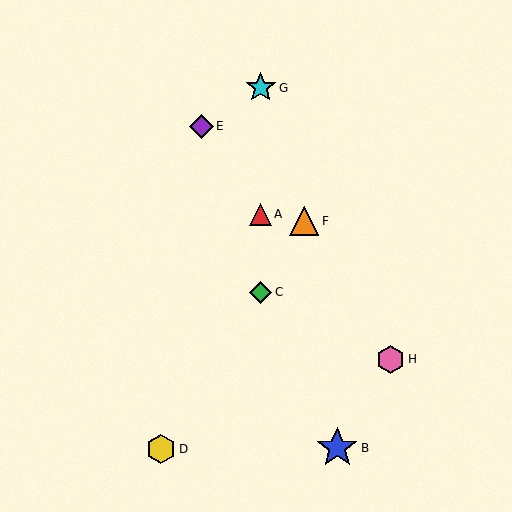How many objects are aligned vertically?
3 objects (A, C, G) are aligned vertically.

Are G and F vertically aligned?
No, G is at x≈261 and F is at x≈304.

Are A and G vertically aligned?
Yes, both are at x≈261.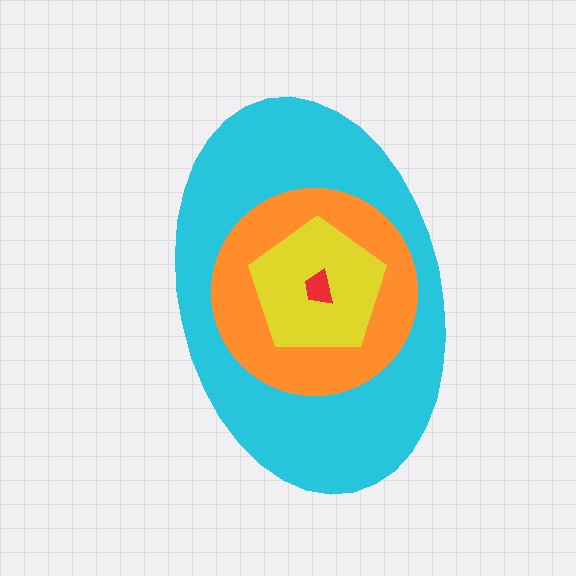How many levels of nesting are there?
4.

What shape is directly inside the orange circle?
The yellow pentagon.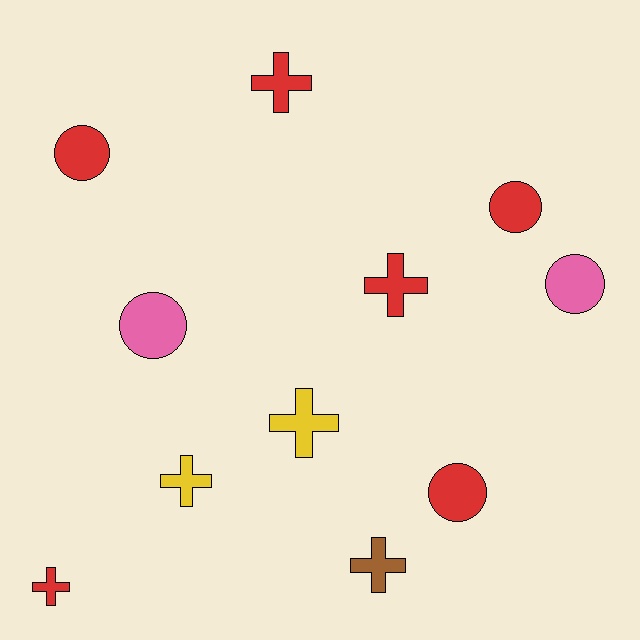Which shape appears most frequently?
Cross, with 6 objects.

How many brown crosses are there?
There is 1 brown cross.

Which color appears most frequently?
Red, with 6 objects.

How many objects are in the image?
There are 11 objects.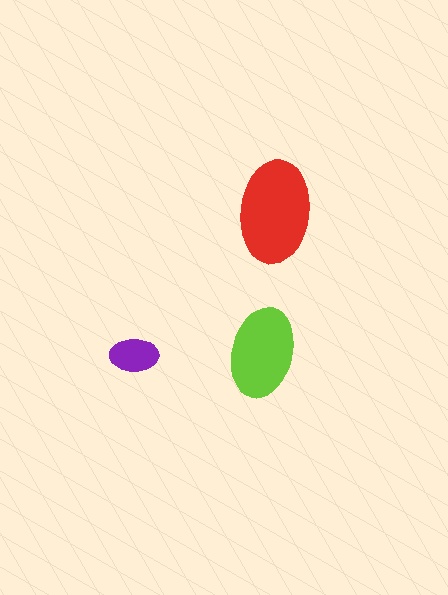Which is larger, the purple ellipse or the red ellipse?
The red one.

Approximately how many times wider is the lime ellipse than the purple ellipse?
About 2 times wider.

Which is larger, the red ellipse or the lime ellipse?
The red one.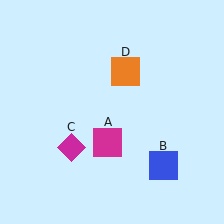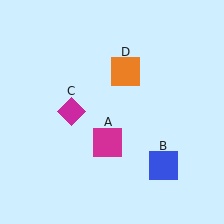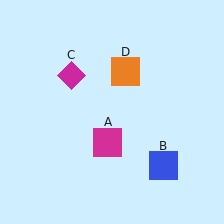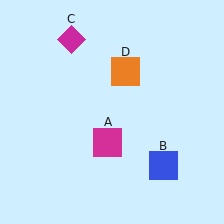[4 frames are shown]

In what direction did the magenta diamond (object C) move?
The magenta diamond (object C) moved up.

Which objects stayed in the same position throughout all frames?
Magenta square (object A) and blue square (object B) and orange square (object D) remained stationary.